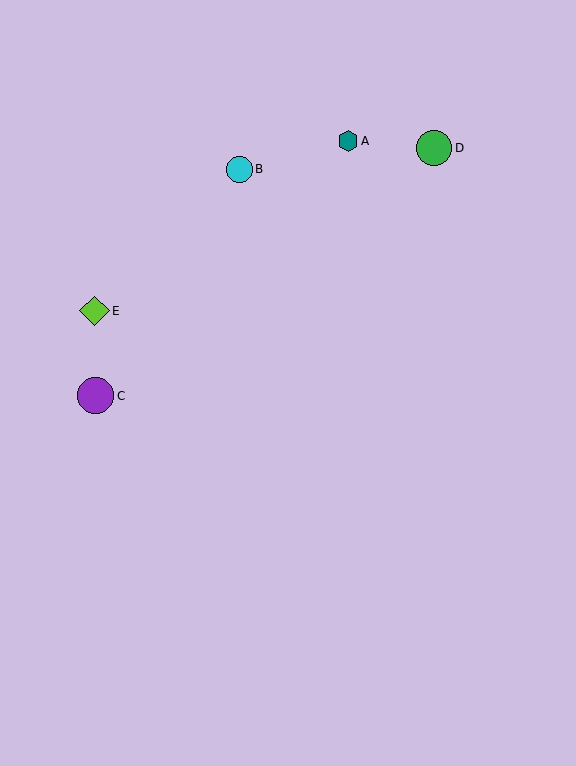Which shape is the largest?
The purple circle (labeled C) is the largest.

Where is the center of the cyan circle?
The center of the cyan circle is at (240, 169).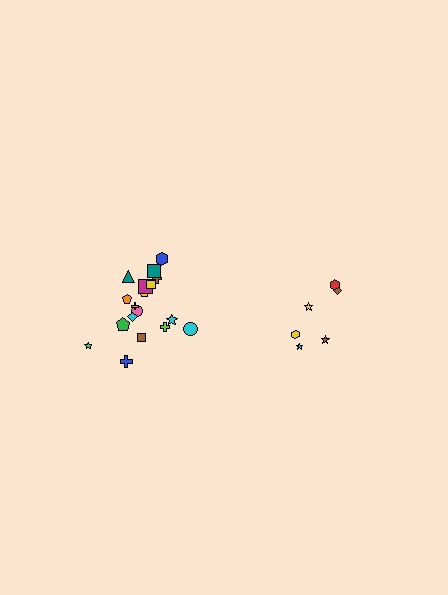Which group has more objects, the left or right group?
The left group.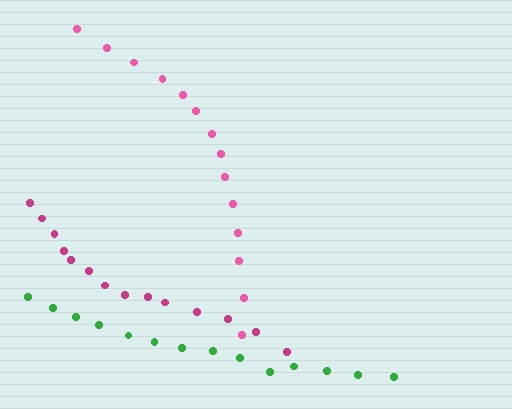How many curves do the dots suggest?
There are 3 distinct paths.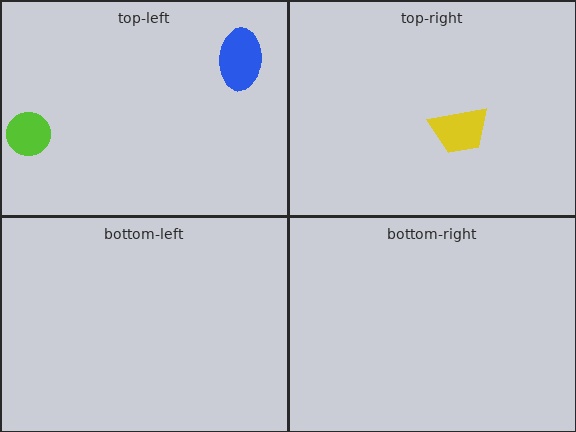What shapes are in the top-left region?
The lime circle, the blue ellipse.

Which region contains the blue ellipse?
The top-left region.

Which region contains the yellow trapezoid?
The top-right region.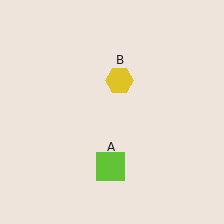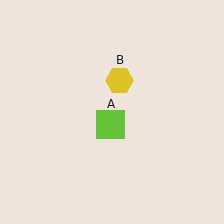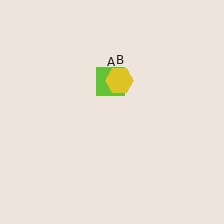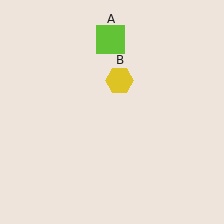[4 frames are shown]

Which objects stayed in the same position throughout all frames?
Yellow hexagon (object B) remained stationary.